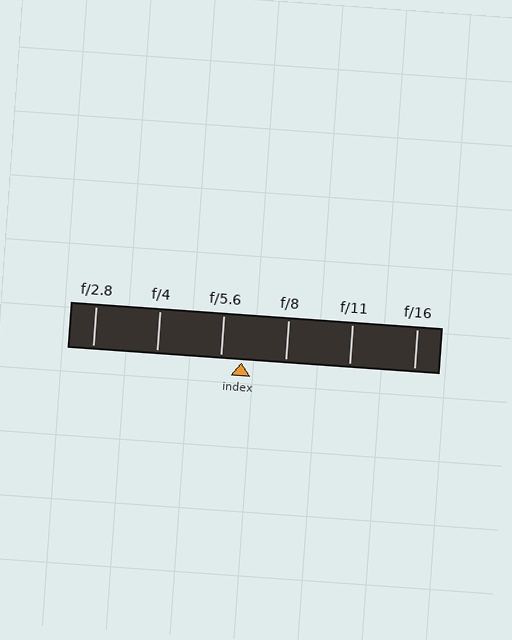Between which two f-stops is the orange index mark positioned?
The index mark is between f/5.6 and f/8.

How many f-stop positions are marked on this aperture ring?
There are 6 f-stop positions marked.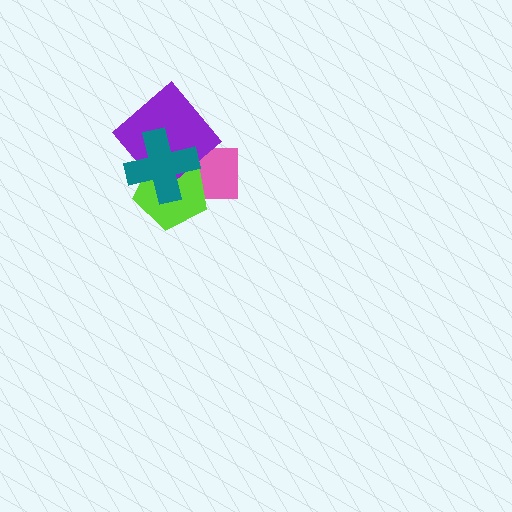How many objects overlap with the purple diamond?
3 objects overlap with the purple diamond.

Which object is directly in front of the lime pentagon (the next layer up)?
The purple diamond is directly in front of the lime pentagon.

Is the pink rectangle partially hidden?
Yes, it is partially covered by another shape.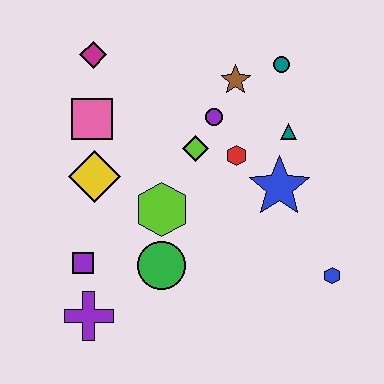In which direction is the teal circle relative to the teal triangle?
The teal circle is above the teal triangle.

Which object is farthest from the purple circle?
The purple cross is farthest from the purple circle.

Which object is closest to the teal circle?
The brown star is closest to the teal circle.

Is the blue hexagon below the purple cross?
No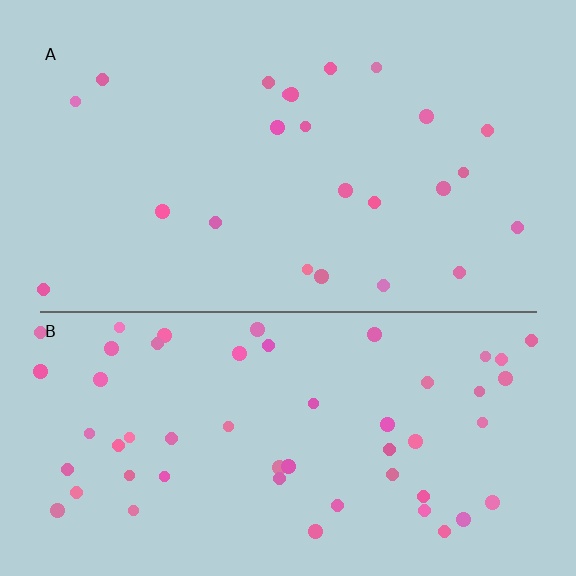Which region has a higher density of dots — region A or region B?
B (the bottom).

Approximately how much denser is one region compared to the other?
Approximately 2.3× — region B over region A.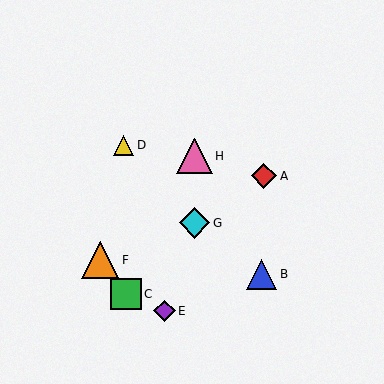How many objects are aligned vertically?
2 objects (G, H) are aligned vertically.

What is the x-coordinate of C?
Object C is at x≈126.